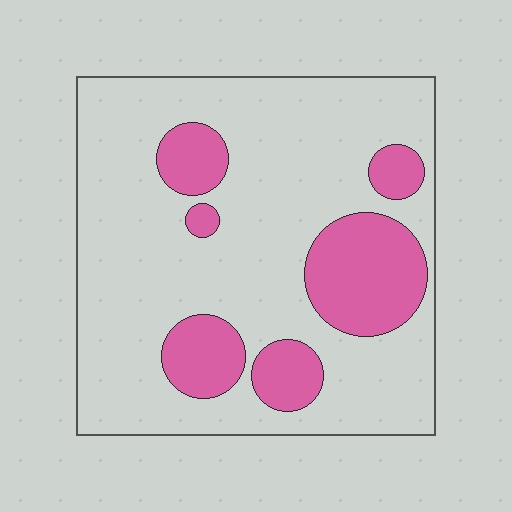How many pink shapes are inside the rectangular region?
6.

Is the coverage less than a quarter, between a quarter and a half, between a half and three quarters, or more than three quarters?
Less than a quarter.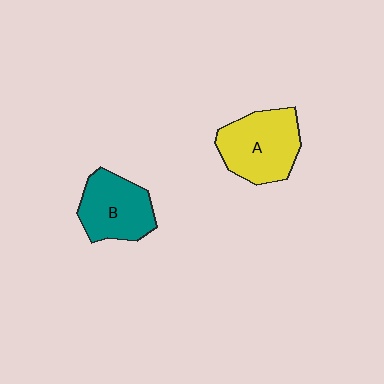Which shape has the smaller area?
Shape B (teal).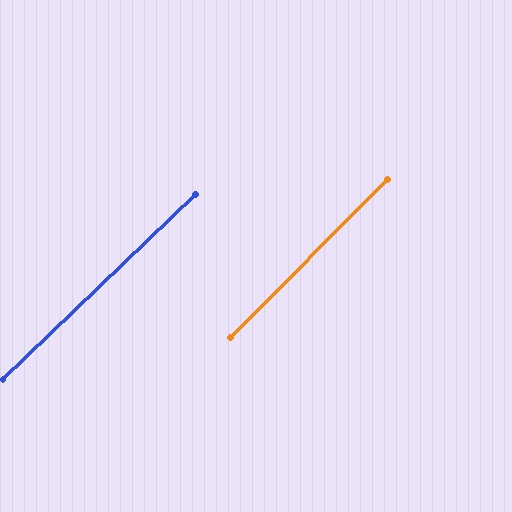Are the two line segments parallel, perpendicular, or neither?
Parallel — their directions differ by only 1.2°.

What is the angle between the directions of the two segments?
Approximately 1 degree.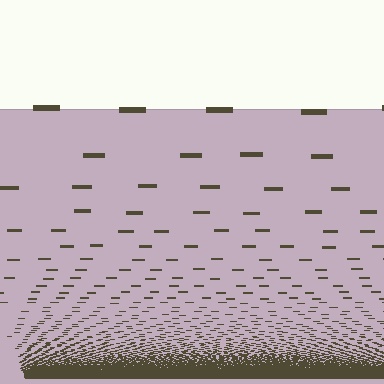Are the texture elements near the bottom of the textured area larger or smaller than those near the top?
Smaller. The gradient is inverted — elements near the bottom are smaller and denser.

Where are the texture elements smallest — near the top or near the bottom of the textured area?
Near the bottom.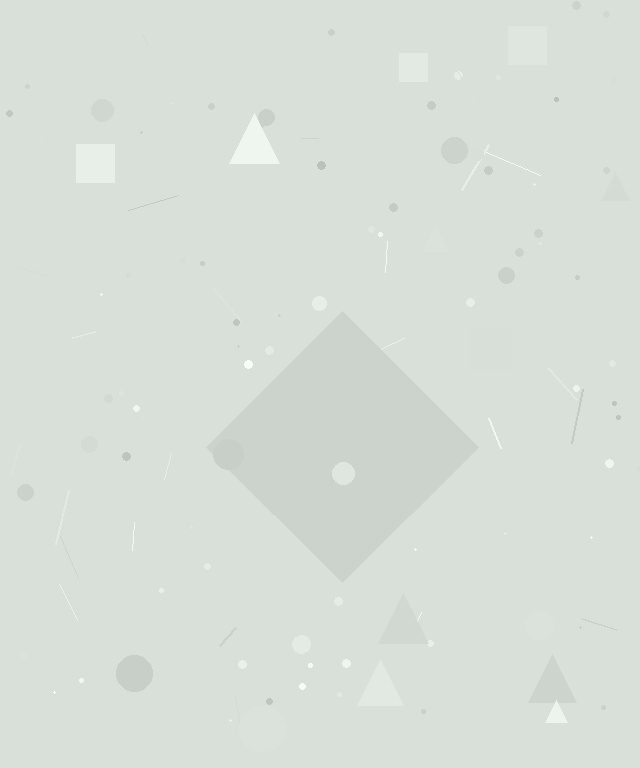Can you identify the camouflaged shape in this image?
The camouflaged shape is a diamond.